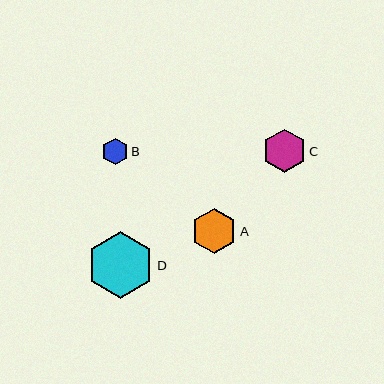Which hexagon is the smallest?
Hexagon B is the smallest with a size of approximately 26 pixels.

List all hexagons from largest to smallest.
From largest to smallest: D, A, C, B.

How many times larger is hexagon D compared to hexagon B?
Hexagon D is approximately 2.5 times the size of hexagon B.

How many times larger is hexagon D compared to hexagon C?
Hexagon D is approximately 1.5 times the size of hexagon C.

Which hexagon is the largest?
Hexagon D is the largest with a size of approximately 66 pixels.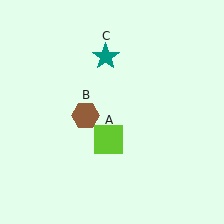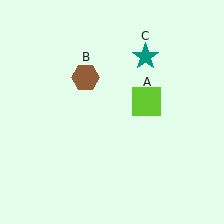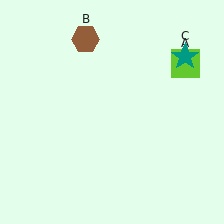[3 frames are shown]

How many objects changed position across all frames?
3 objects changed position: lime square (object A), brown hexagon (object B), teal star (object C).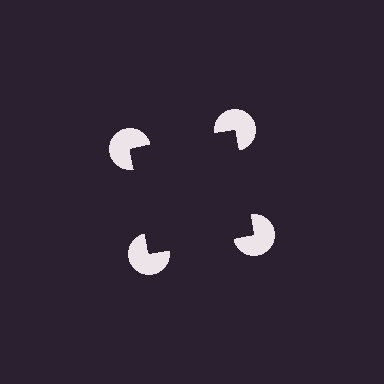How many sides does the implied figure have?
4 sides.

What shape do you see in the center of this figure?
An illusory square — its edges are inferred from the aligned wedge cuts in the pac-man discs, not physically drawn.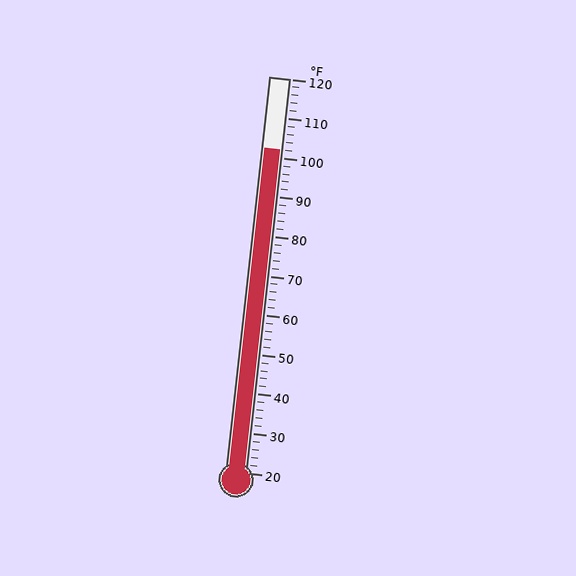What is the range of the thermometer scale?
The thermometer scale ranges from 20°F to 120°F.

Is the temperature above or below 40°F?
The temperature is above 40°F.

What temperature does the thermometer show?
The thermometer shows approximately 102°F.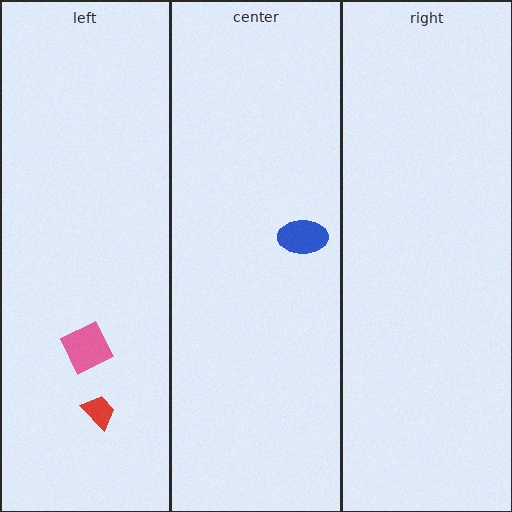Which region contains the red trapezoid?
The left region.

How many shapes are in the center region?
1.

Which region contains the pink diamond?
The left region.